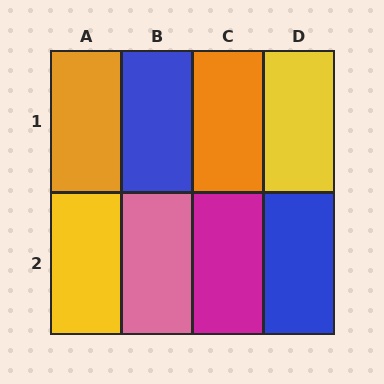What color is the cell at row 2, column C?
Magenta.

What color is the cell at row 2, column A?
Yellow.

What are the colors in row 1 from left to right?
Orange, blue, orange, yellow.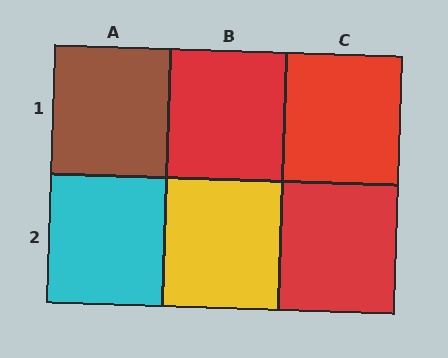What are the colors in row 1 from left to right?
Brown, red, red.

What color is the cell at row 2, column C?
Red.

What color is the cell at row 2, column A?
Cyan.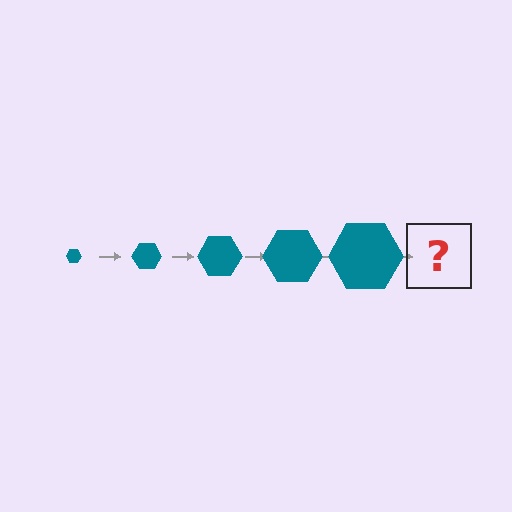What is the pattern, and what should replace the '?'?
The pattern is that the hexagon gets progressively larger each step. The '?' should be a teal hexagon, larger than the previous one.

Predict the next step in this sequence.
The next step is a teal hexagon, larger than the previous one.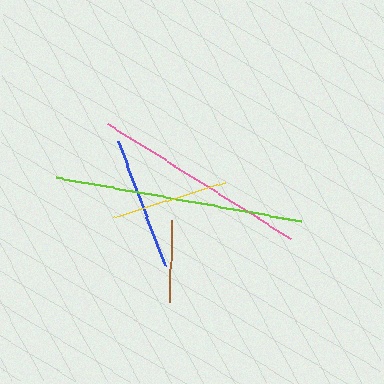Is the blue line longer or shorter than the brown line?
The blue line is longer than the brown line.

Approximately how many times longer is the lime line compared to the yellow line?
The lime line is approximately 2.1 times the length of the yellow line.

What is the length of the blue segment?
The blue segment is approximately 134 pixels long.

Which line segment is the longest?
The lime line is the longest at approximately 249 pixels.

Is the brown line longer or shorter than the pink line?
The pink line is longer than the brown line.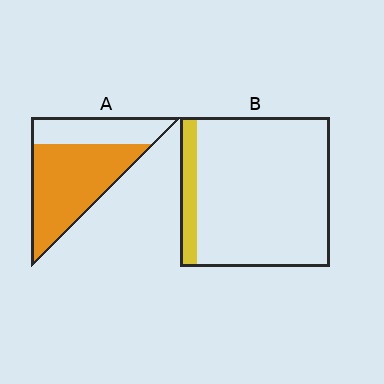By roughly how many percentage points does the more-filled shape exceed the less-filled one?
By roughly 55 percentage points (A over B).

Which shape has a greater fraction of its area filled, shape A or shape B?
Shape A.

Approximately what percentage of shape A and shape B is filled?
A is approximately 65% and B is approximately 10%.